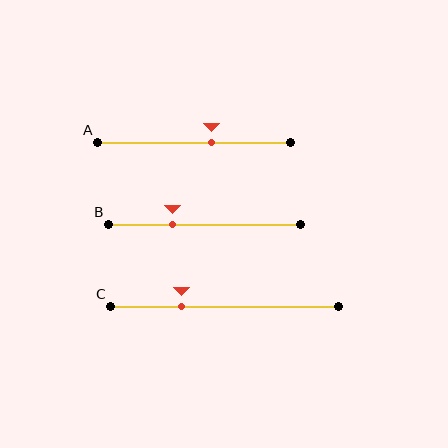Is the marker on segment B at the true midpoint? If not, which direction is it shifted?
No, the marker on segment B is shifted to the left by about 17% of the segment length.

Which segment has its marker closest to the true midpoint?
Segment A has its marker closest to the true midpoint.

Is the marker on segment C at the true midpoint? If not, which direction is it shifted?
No, the marker on segment C is shifted to the left by about 19% of the segment length.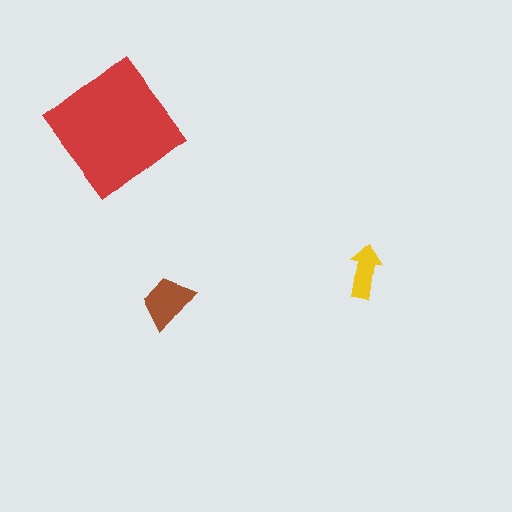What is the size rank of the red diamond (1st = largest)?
1st.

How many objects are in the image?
There are 3 objects in the image.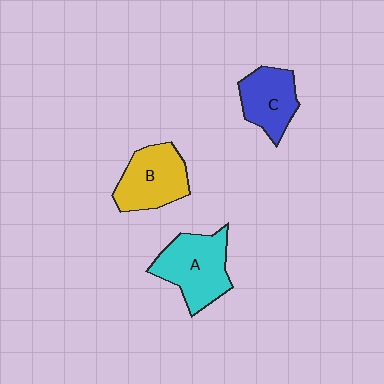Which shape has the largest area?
Shape A (cyan).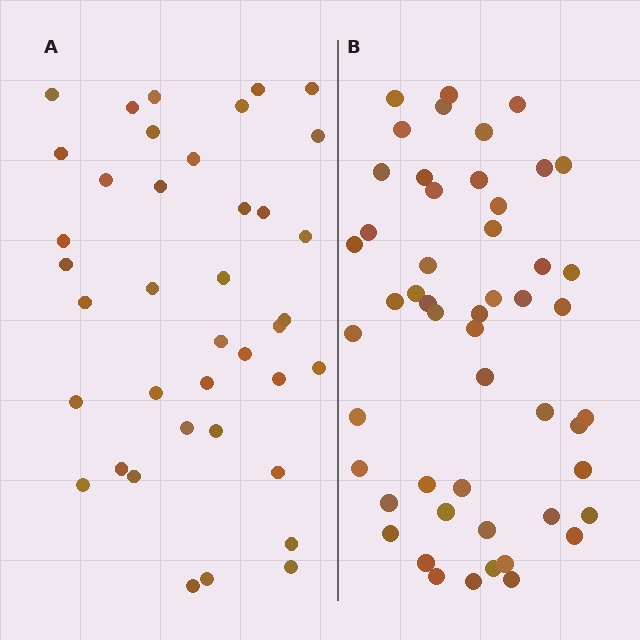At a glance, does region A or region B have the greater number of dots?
Region B (the right region) has more dots.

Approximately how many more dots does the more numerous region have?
Region B has roughly 12 or so more dots than region A.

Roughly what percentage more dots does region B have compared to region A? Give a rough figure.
About 30% more.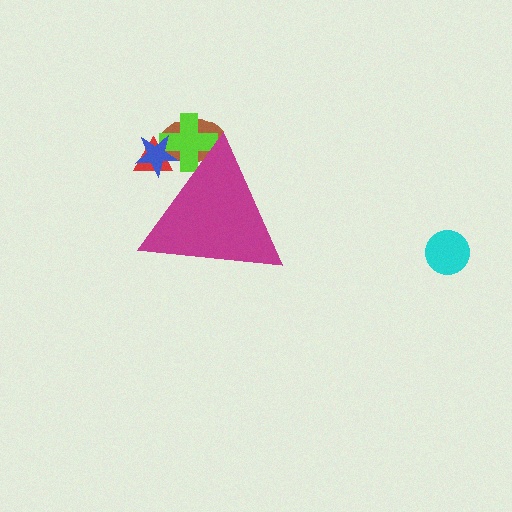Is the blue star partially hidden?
Yes, the blue star is partially hidden behind the magenta triangle.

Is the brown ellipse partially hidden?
Yes, the brown ellipse is partially hidden behind the magenta triangle.